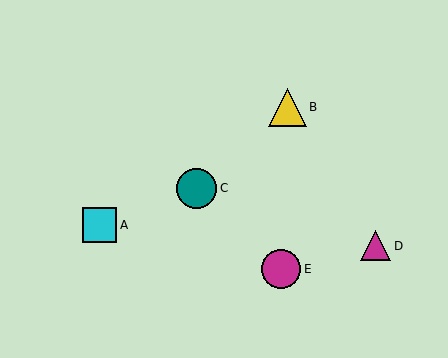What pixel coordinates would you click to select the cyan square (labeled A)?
Click at (100, 225) to select the cyan square A.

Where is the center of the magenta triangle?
The center of the magenta triangle is at (376, 246).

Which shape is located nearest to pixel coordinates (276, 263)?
The magenta circle (labeled E) at (281, 269) is nearest to that location.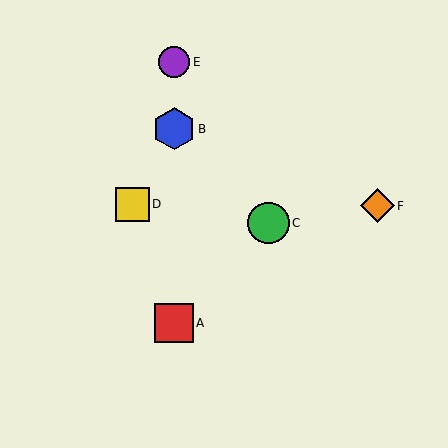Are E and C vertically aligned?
No, E is at x≈174 and C is at x≈268.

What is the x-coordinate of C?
Object C is at x≈268.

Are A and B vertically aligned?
Yes, both are at x≈174.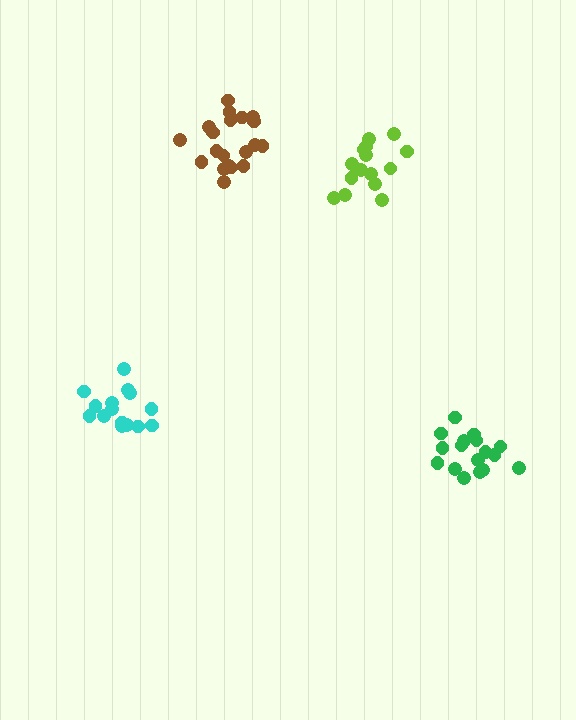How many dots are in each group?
Group 1: 15 dots, Group 2: 17 dots, Group 3: 15 dots, Group 4: 20 dots (67 total).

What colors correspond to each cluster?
The clusters are colored: cyan, green, lime, brown.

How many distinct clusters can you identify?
There are 4 distinct clusters.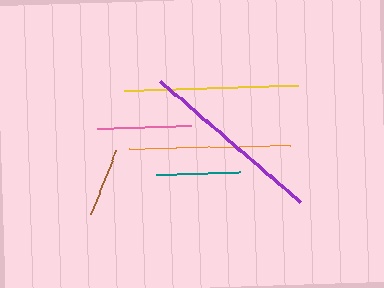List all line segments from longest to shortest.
From longest to shortest: purple, yellow, orange, pink, teal, brown.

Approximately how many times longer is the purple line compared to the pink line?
The purple line is approximately 2.0 times the length of the pink line.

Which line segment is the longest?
The purple line is the longest at approximately 185 pixels.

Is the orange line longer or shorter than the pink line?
The orange line is longer than the pink line.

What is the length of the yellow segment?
The yellow segment is approximately 175 pixels long.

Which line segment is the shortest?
The brown line is the shortest at approximately 69 pixels.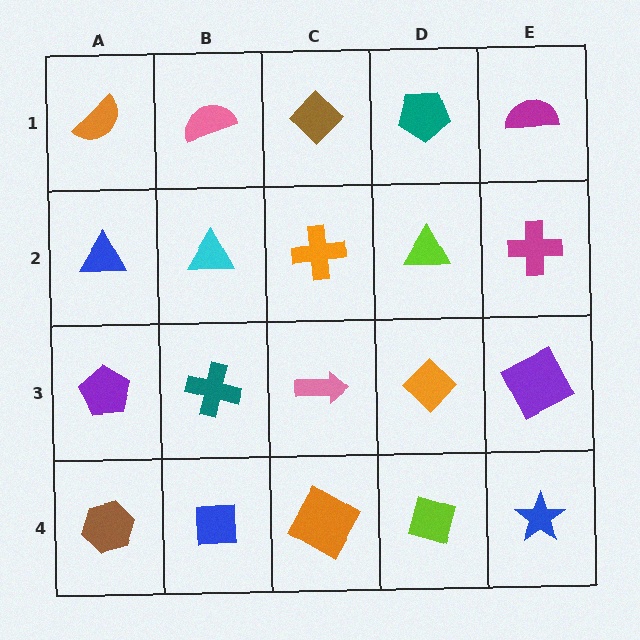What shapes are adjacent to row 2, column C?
A brown diamond (row 1, column C), a pink arrow (row 3, column C), a cyan triangle (row 2, column B), a lime triangle (row 2, column D).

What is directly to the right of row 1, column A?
A pink semicircle.